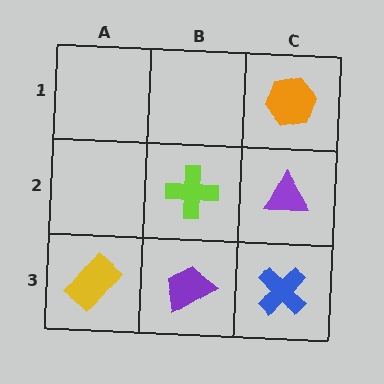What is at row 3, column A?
A yellow rectangle.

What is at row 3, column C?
A blue cross.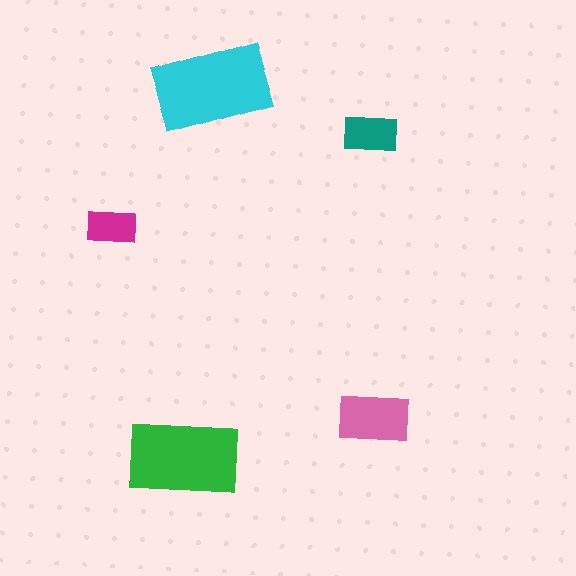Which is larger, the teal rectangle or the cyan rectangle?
The cyan one.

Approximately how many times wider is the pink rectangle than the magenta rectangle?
About 1.5 times wider.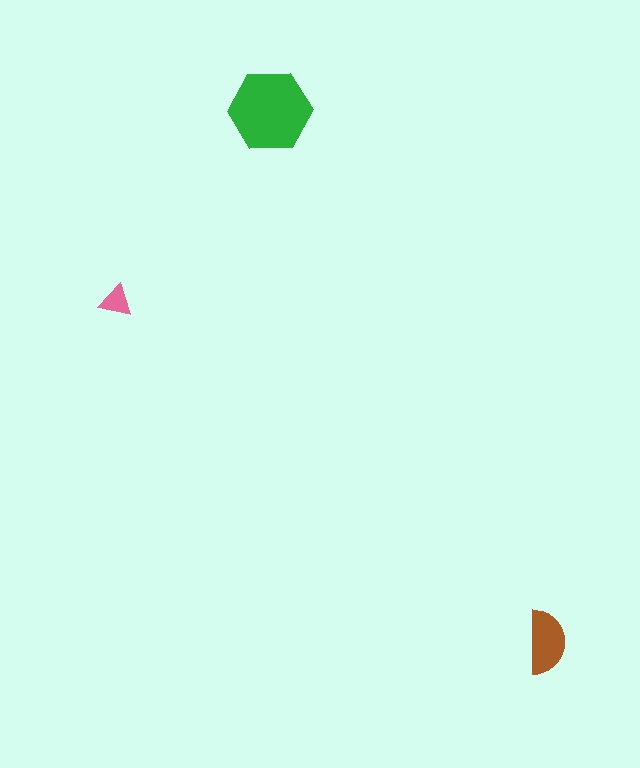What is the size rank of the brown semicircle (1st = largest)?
2nd.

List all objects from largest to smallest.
The green hexagon, the brown semicircle, the pink triangle.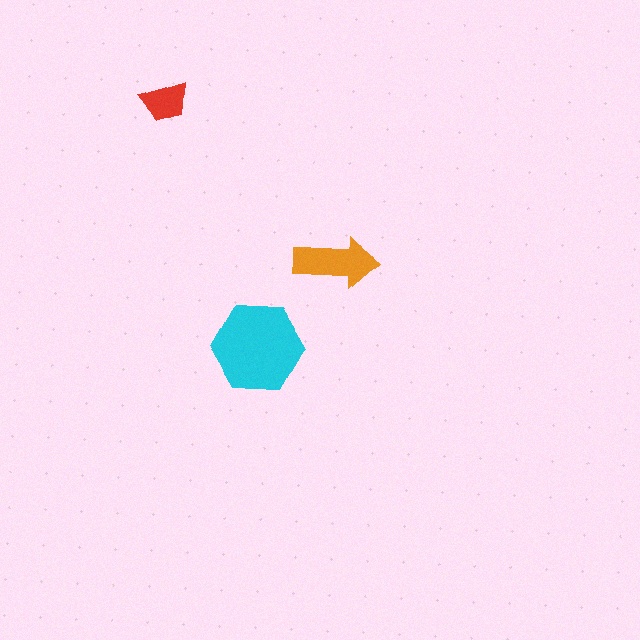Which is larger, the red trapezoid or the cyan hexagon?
The cyan hexagon.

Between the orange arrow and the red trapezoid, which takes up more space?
The orange arrow.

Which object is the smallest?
The red trapezoid.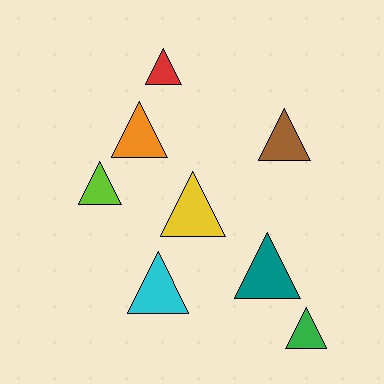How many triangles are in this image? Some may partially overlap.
There are 8 triangles.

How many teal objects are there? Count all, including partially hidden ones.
There is 1 teal object.